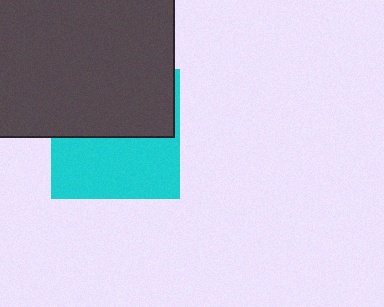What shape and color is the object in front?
The object in front is a dark gray rectangle.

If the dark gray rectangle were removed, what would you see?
You would see the complete cyan square.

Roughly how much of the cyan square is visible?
About half of it is visible (roughly 49%).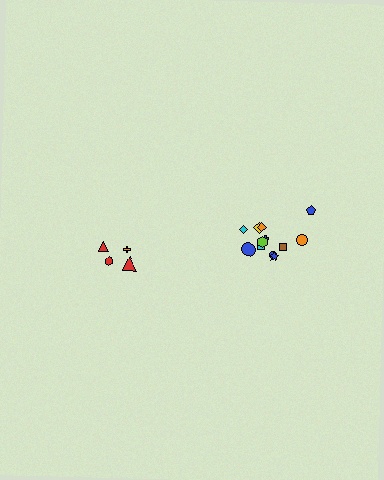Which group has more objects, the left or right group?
The right group.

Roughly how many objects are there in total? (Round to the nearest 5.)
Roughly 15 objects in total.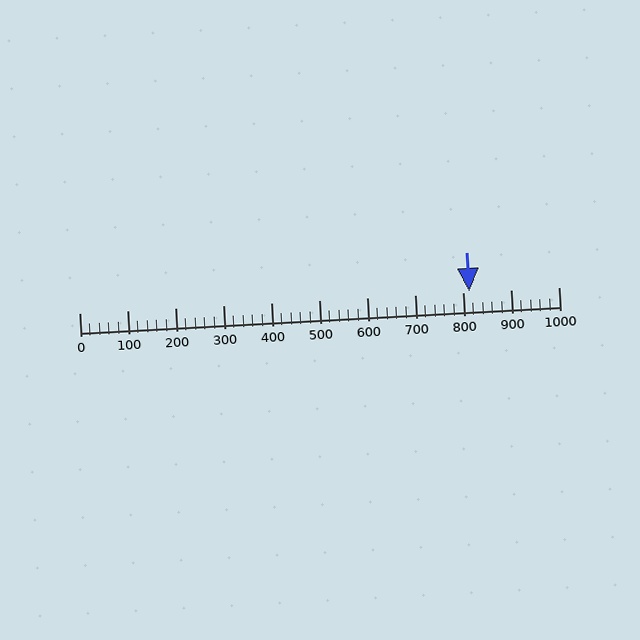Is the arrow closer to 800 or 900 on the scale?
The arrow is closer to 800.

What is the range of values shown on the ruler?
The ruler shows values from 0 to 1000.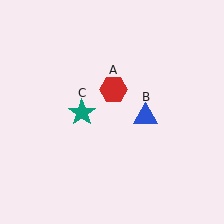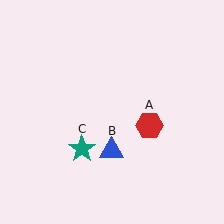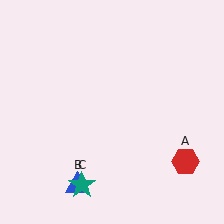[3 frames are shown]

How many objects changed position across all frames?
3 objects changed position: red hexagon (object A), blue triangle (object B), teal star (object C).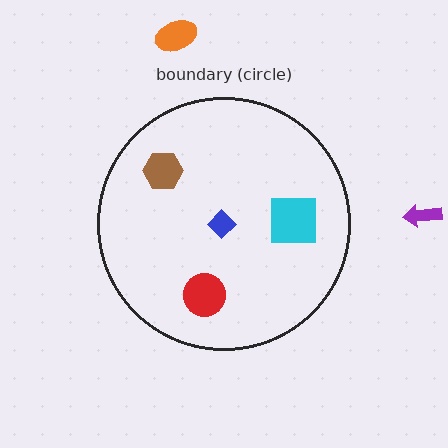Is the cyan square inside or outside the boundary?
Inside.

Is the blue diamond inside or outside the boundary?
Inside.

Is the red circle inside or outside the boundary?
Inside.